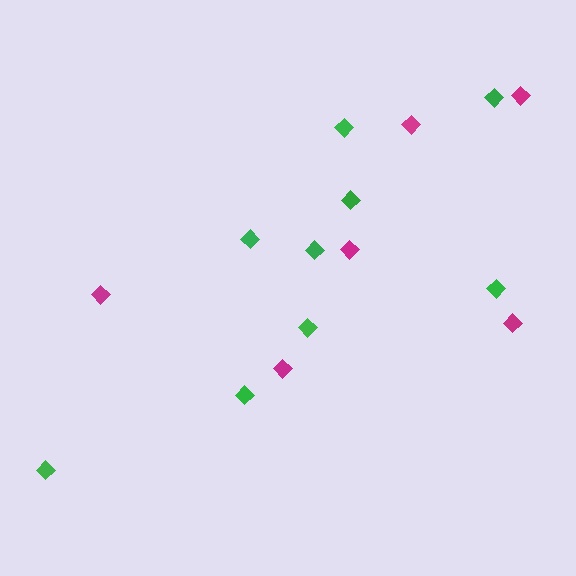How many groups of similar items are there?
There are 2 groups: one group of magenta diamonds (6) and one group of green diamonds (9).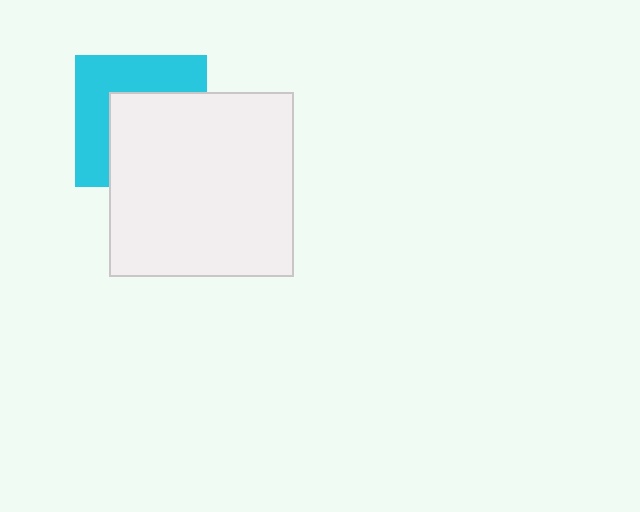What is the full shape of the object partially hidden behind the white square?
The partially hidden object is a cyan square.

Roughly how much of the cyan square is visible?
About half of it is visible (roughly 46%).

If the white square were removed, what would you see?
You would see the complete cyan square.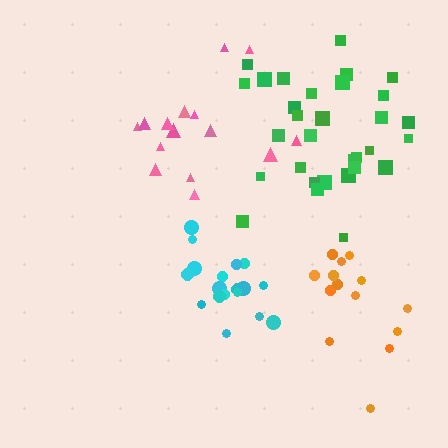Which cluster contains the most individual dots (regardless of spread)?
Green (31).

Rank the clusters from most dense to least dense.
cyan, green, orange, pink.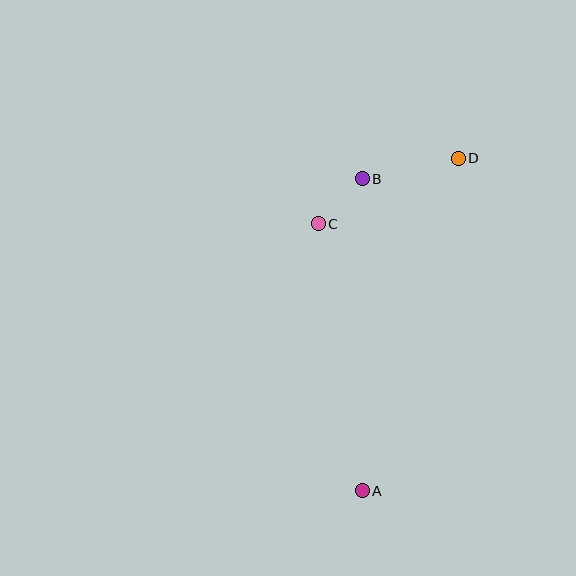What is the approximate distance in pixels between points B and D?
The distance between B and D is approximately 98 pixels.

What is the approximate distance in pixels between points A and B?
The distance between A and B is approximately 312 pixels.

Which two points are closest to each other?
Points B and C are closest to each other.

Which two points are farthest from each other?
Points A and D are farthest from each other.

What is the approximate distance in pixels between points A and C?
The distance between A and C is approximately 270 pixels.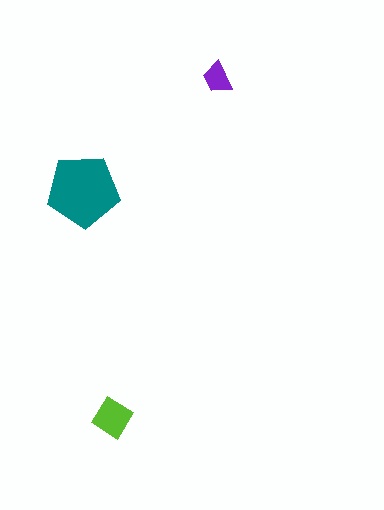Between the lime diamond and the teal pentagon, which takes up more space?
The teal pentagon.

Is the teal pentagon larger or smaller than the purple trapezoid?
Larger.